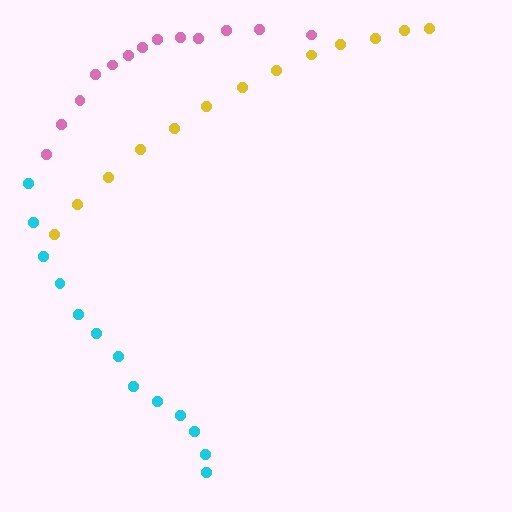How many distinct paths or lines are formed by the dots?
There are 3 distinct paths.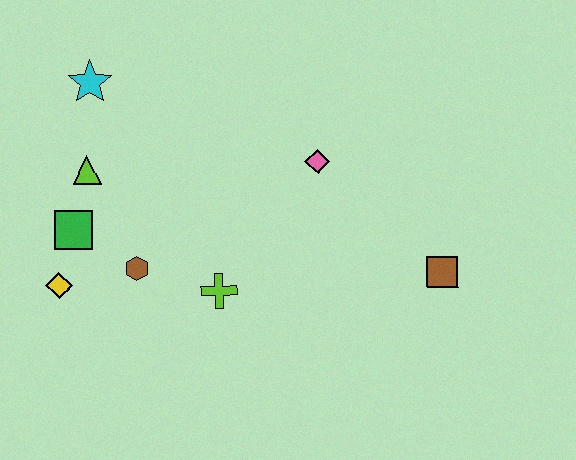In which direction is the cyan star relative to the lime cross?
The cyan star is above the lime cross.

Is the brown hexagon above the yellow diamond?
Yes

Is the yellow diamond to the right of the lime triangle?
No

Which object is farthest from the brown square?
The cyan star is farthest from the brown square.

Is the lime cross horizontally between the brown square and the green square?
Yes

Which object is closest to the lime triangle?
The green square is closest to the lime triangle.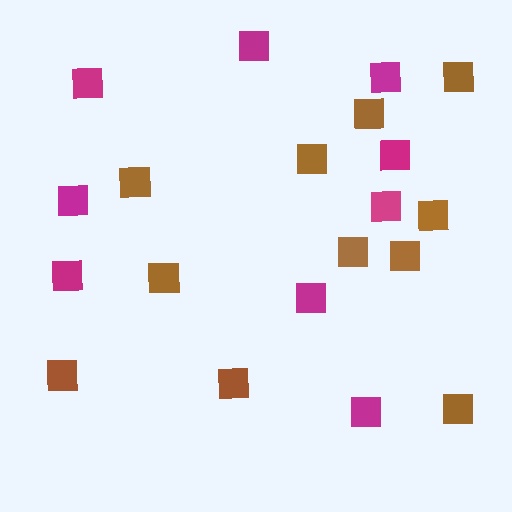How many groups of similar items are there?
There are 2 groups: one group of magenta squares (9) and one group of brown squares (11).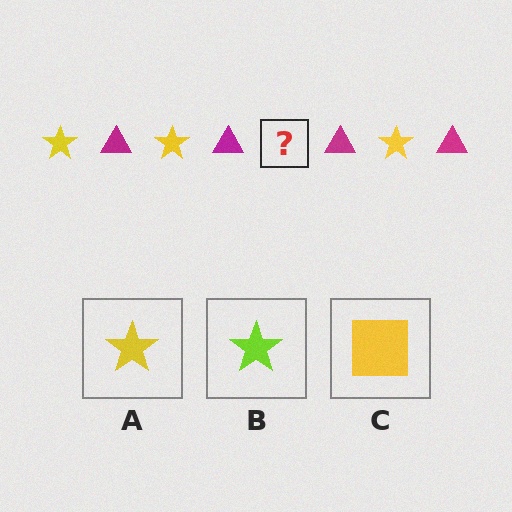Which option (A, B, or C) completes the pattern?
A.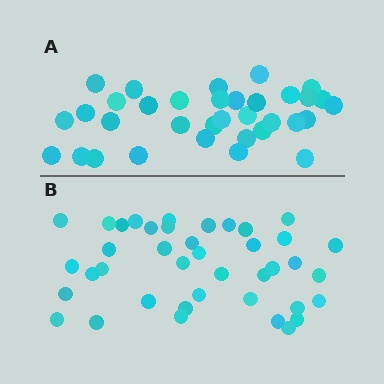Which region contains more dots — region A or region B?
Region B (the bottom region) has more dots.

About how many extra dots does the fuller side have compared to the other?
Region B has about 6 more dots than region A.